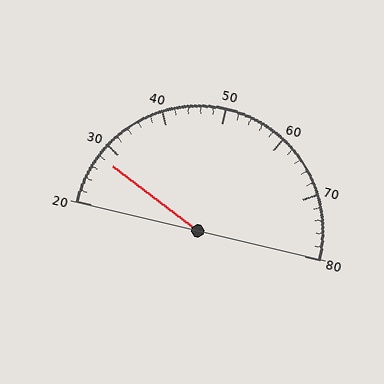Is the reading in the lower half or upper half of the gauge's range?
The reading is in the lower half of the range (20 to 80).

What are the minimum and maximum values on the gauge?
The gauge ranges from 20 to 80.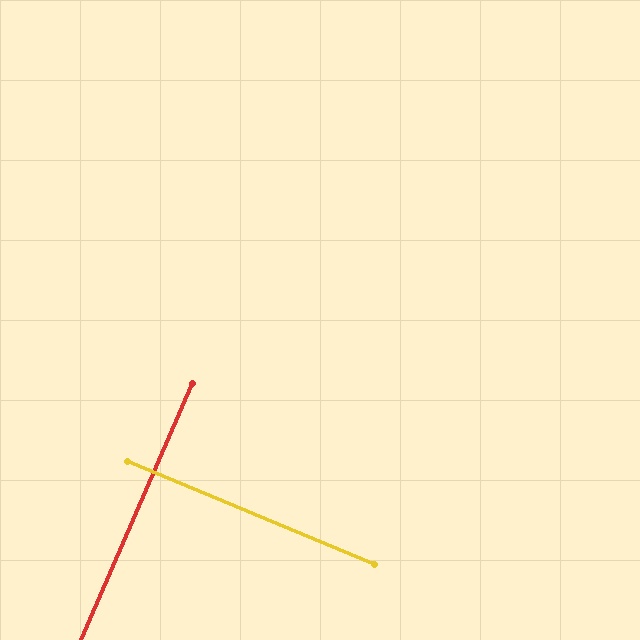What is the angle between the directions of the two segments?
Approximately 89 degrees.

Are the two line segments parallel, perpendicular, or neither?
Perpendicular — they meet at approximately 89°.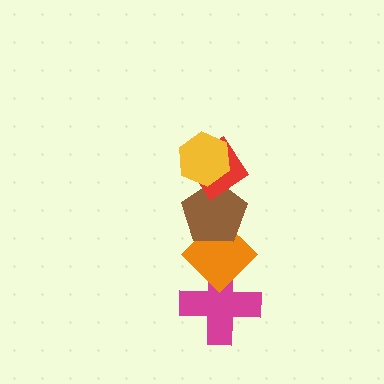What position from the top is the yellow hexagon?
The yellow hexagon is 1st from the top.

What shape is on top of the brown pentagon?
The red diamond is on top of the brown pentagon.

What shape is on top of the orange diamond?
The brown pentagon is on top of the orange diamond.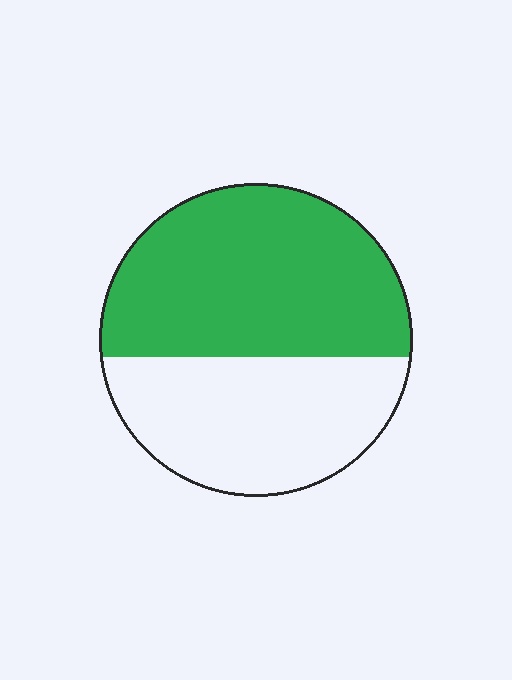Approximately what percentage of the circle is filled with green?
Approximately 55%.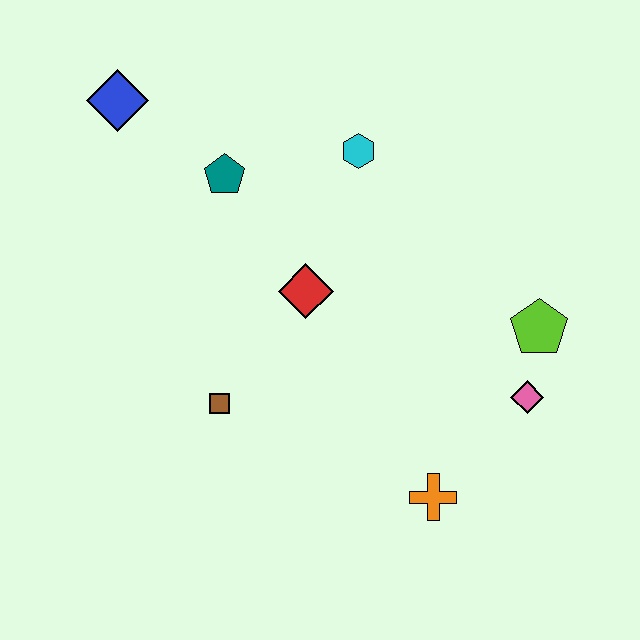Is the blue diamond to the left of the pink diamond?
Yes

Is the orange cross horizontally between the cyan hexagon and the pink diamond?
Yes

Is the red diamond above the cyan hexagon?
No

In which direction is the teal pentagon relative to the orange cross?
The teal pentagon is above the orange cross.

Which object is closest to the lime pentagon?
The pink diamond is closest to the lime pentagon.